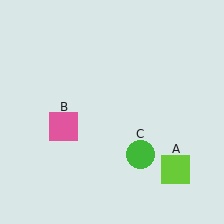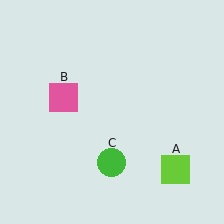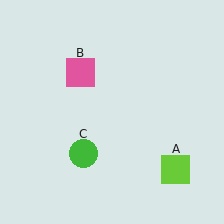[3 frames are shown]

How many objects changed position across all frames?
2 objects changed position: pink square (object B), green circle (object C).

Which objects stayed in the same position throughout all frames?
Lime square (object A) remained stationary.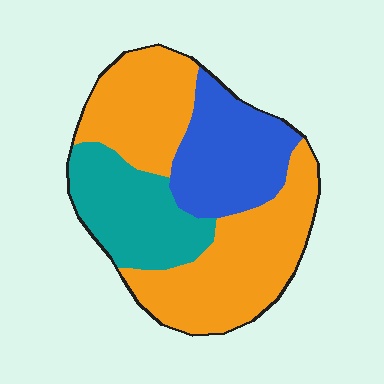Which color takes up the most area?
Orange, at roughly 55%.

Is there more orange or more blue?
Orange.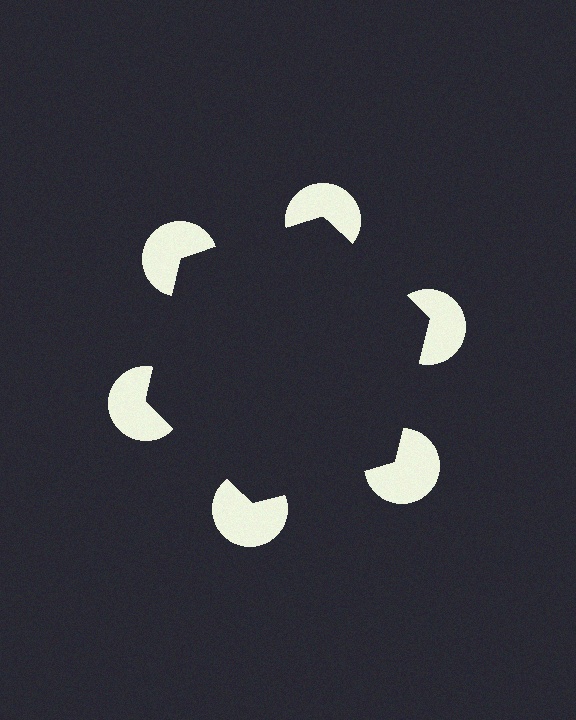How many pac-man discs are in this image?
There are 6 — one at each vertex of the illusory hexagon.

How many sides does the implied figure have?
6 sides.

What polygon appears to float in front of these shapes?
An illusory hexagon — its edges are inferred from the aligned wedge cuts in the pac-man discs, not physically drawn.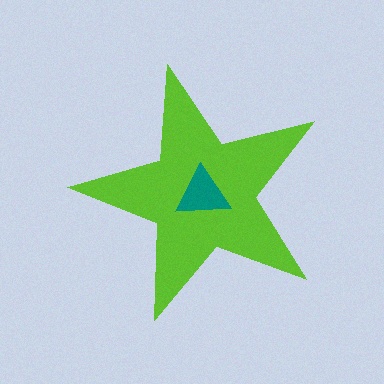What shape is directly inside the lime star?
The teal triangle.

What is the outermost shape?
The lime star.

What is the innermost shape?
The teal triangle.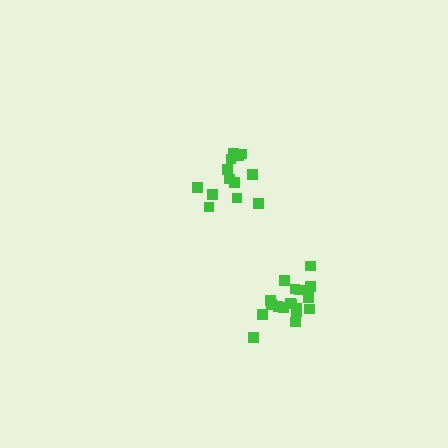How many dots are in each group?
Group 1: 13 dots, Group 2: 18 dots (31 total).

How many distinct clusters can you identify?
There are 2 distinct clusters.